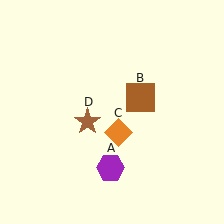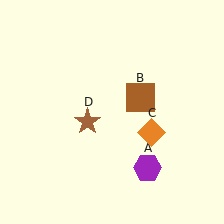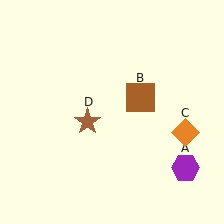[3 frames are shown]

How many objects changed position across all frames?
2 objects changed position: purple hexagon (object A), orange diamond (object C).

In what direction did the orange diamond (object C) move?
The orange diamond (object C) moved right.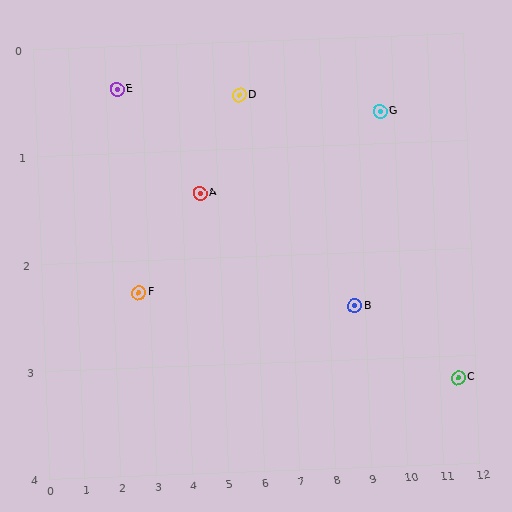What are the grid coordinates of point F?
Point F is at approximately (2.7, 2.3).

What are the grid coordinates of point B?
Point B is at approximately (8.7, 2.5).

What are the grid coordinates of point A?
Point A is at approximately (4.5, 1.4).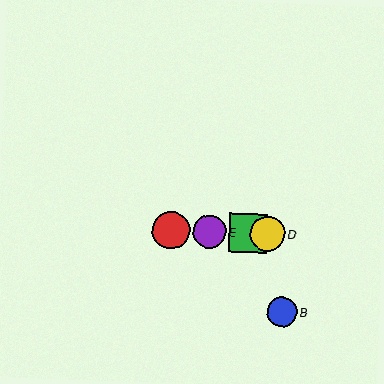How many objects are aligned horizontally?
4 objects (A, C, D, E) are aligned horizontally.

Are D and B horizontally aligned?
No, D is at y≈234 and B is at y≈312.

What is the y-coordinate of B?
Object B is at y≈312.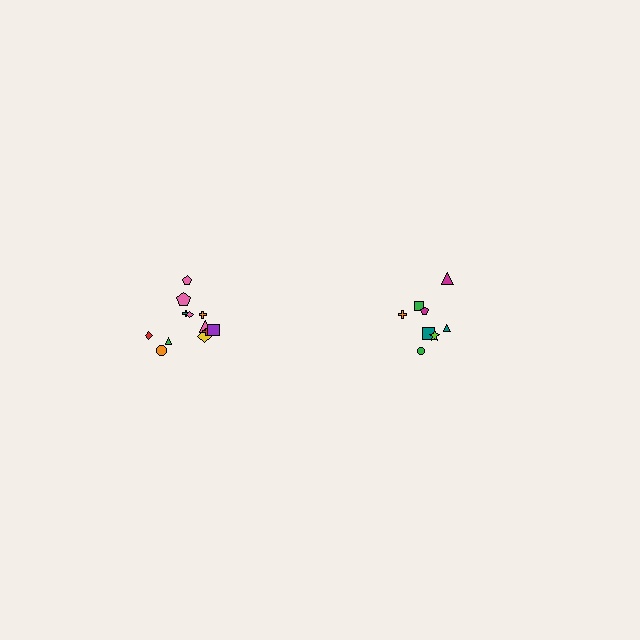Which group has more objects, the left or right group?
The left group.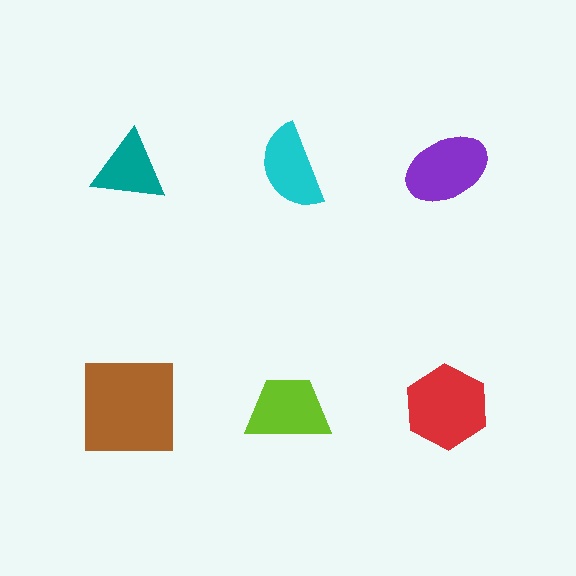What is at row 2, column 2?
A lime trapezoid.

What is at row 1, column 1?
A teal triangle.